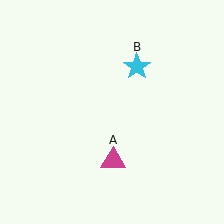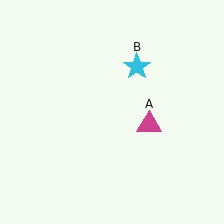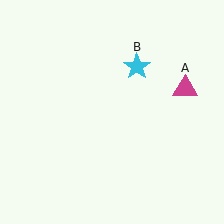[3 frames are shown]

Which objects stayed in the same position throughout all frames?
Cyan star (object B) remained stationary.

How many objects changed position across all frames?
1 object changed position: magenta triangle (object A).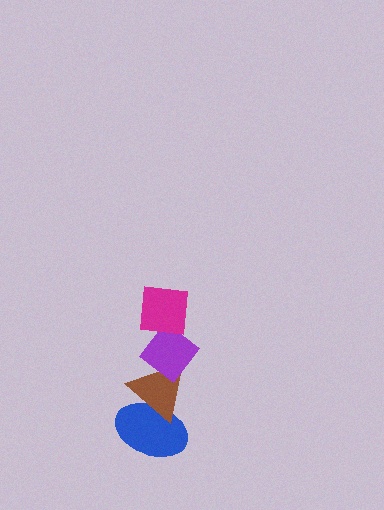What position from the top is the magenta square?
The magenta square is 1st from the top.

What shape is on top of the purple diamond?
The magenta square is on top of the purple diamond.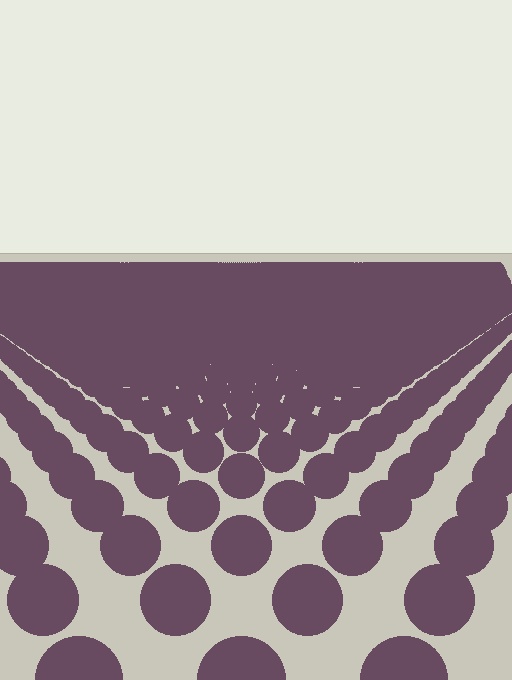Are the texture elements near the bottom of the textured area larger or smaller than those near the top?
Larger. Near the bottom, elements are closer to the viewer and appear at a bigger on-screen size.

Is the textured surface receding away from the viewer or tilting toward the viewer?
The surface is receding away from the viewer. Texture elements get smaller and denser toward the top.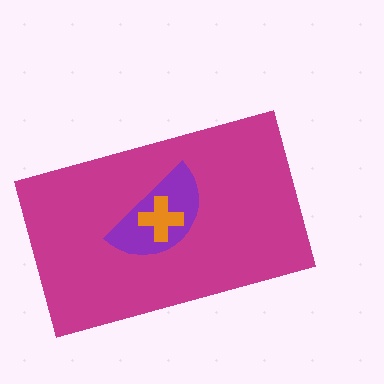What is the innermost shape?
The orange cross.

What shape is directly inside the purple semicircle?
The orange cross.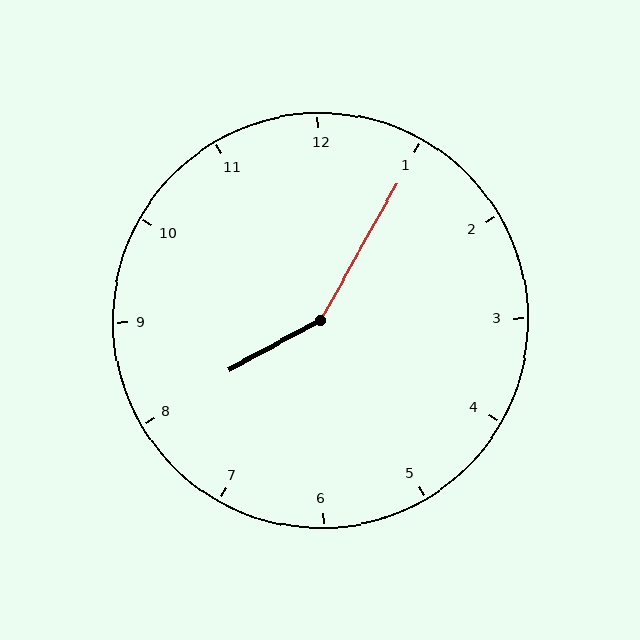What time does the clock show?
8:05.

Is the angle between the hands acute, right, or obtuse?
It is obtuse.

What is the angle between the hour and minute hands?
Approximately 148 degrees.